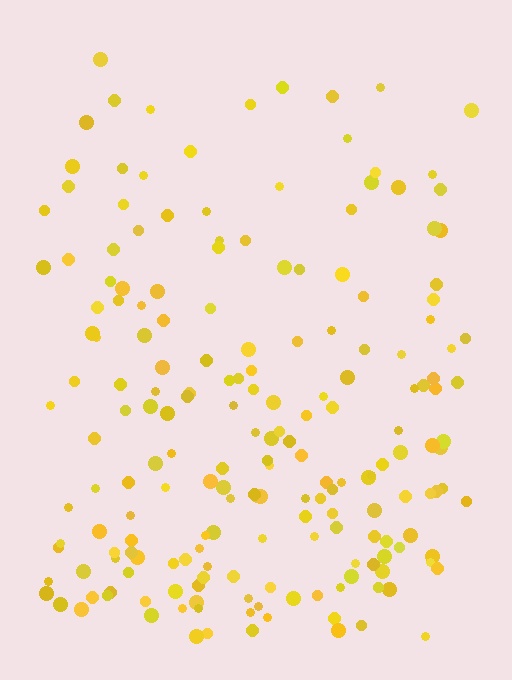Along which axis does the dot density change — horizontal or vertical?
Vertical.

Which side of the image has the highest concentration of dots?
The bottom.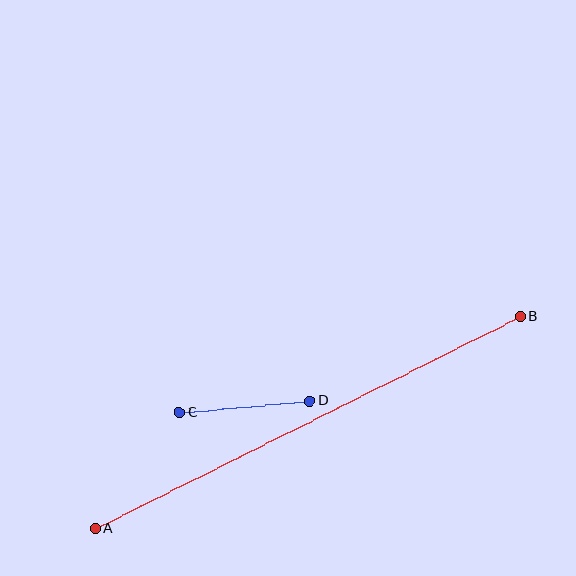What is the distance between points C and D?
The distance is approximately 131 pixels.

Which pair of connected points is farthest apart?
Points A and B are farthest apart.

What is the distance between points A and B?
The distance is approximately 475 pixels.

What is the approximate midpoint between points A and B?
The midpoint is at approximately (307, 422) pixels.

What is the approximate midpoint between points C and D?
The midpoint is at approximately (245, 407) pixels.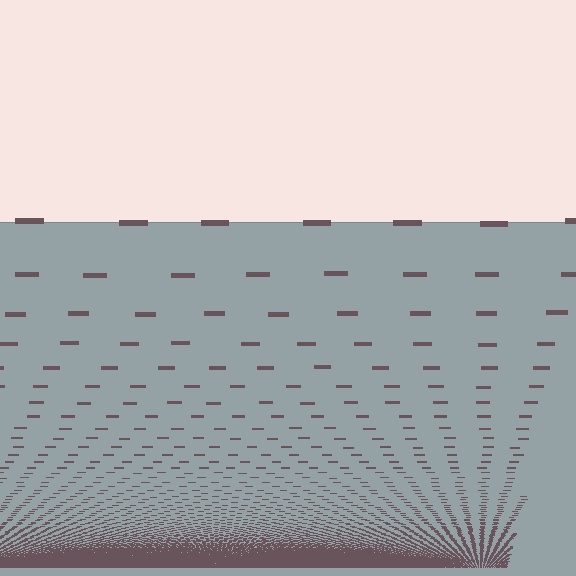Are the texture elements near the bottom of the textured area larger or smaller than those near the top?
Smaller. The gradient is inverted — elements near the bottom are smaller and denser.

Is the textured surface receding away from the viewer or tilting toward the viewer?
The surface appears to tilt toward the viewer. Texture elements get larger and sparser toward the top.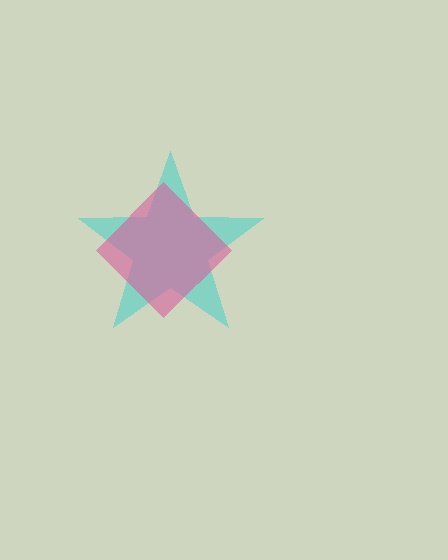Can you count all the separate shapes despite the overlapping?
Yes, there are 2 separate shapes.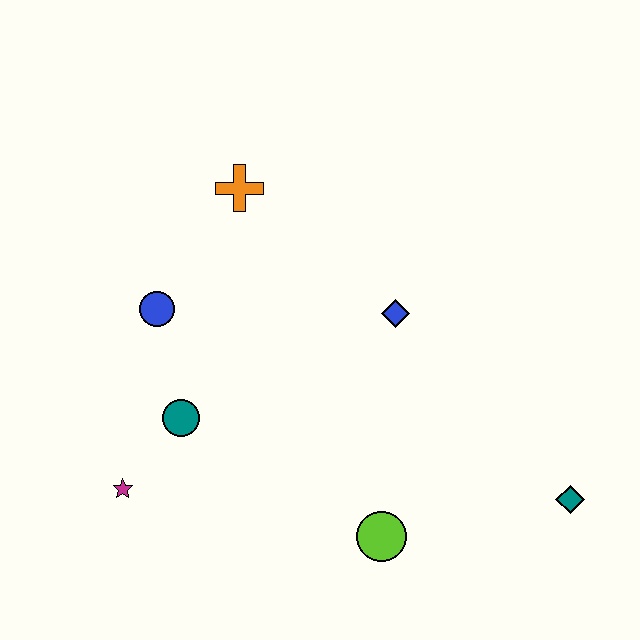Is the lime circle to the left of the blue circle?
No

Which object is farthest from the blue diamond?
The magenta star is farthest from the blue diamond.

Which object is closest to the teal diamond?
The lime circle is closest to the teal diamond.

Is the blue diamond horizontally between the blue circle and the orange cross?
No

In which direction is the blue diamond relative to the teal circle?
The blue diamond is to the right of the teal circle.